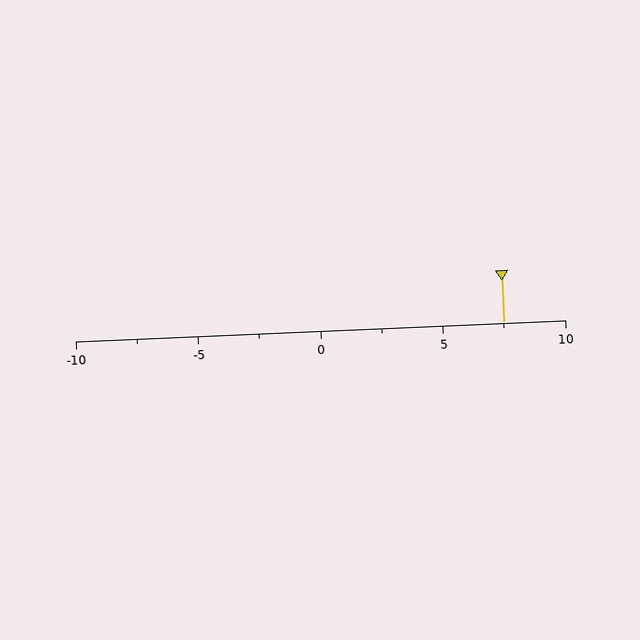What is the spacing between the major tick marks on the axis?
The major ticks are spaced 5 apart.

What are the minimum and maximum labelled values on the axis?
The axis runs from -10 to 10.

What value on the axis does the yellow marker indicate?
The marker indicates approximately 7.5.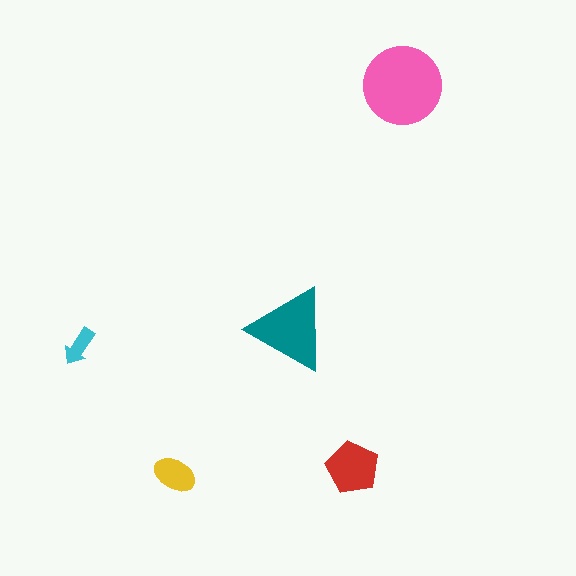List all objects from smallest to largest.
The cyan arrow, the yellow ellipse, the red pentagon, the teal triangle, the pink circle.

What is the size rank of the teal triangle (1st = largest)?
2nd.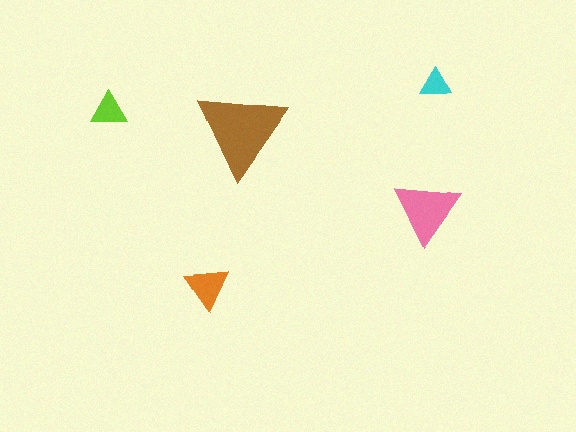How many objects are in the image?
There are 5 objects in the image.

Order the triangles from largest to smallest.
the brown one, the pink one, the orange one, the lime one, the cyan one.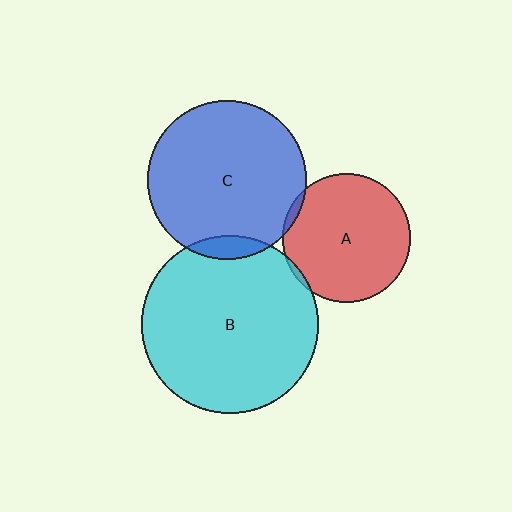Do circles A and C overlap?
Yes.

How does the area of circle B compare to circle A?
Approximately 1.9 times.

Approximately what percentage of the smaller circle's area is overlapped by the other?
Approximately 5%.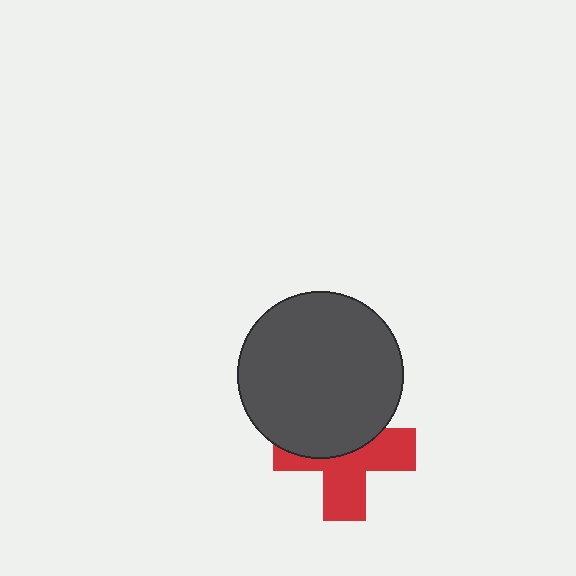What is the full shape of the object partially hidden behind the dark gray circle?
The partially hidden object is a red cross.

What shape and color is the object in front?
The object in front is a dark gray circle.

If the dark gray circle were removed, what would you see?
You would see the complete red cross.